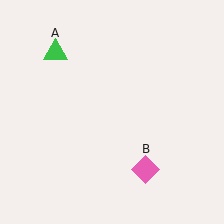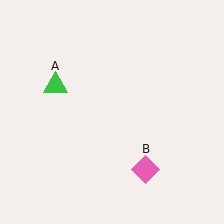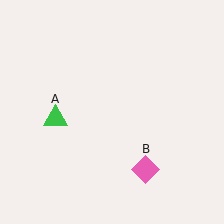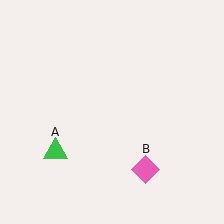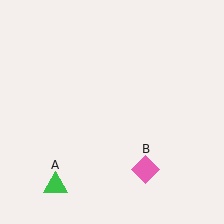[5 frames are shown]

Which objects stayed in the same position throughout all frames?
Pink diamond (object B) remained stationary.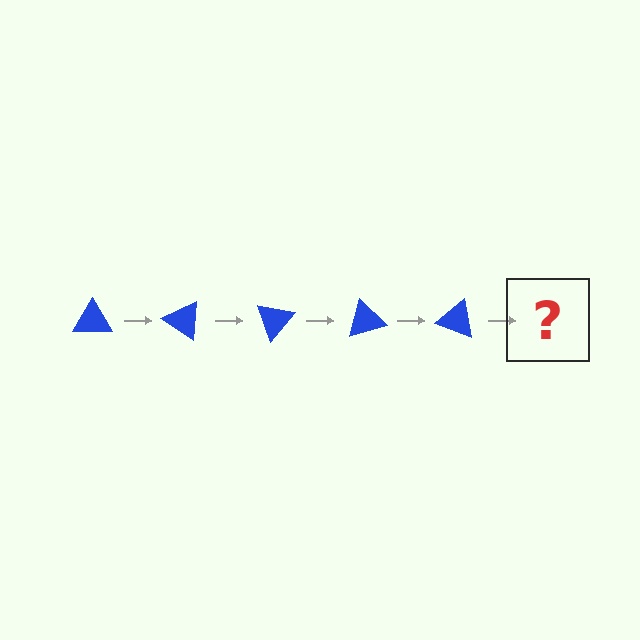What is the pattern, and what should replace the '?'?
The pattern is that the triangle rotates 35 degrees each step. The '?' should be a blue triangle rotated 175 degrees.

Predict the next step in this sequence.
The next step is a blue triangle rotated 175 degrees.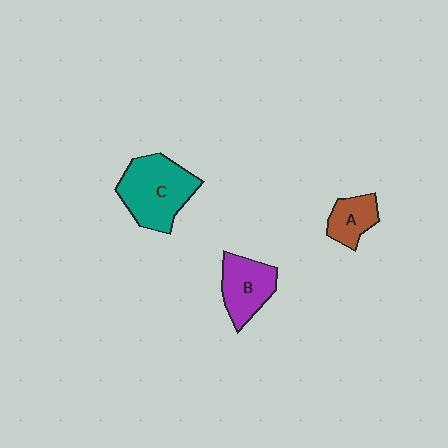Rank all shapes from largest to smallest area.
From largest to smallest: C (teal), B (purple), A (brown).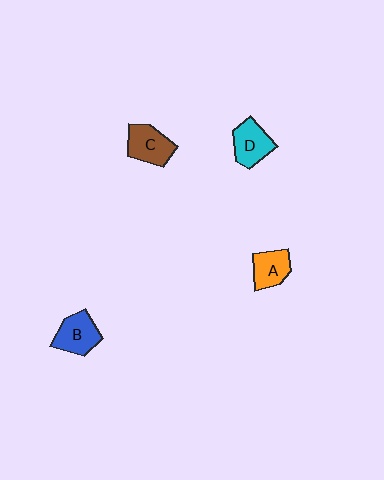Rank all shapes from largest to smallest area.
From largest to smallest: C (brown), B (blue), D (cyan), A (orange).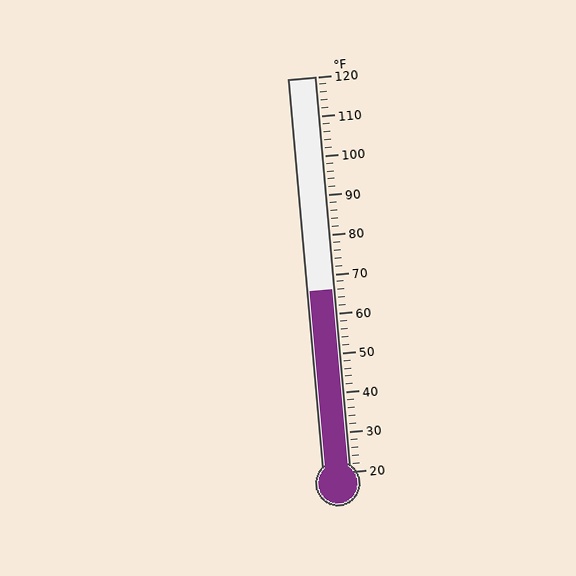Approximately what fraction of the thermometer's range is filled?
The thermometer is filled to approximately 45% of its range.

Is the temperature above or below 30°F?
The temperature is above 30°F.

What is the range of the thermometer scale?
The thermometer scale ranges from 20°F to 120°F.